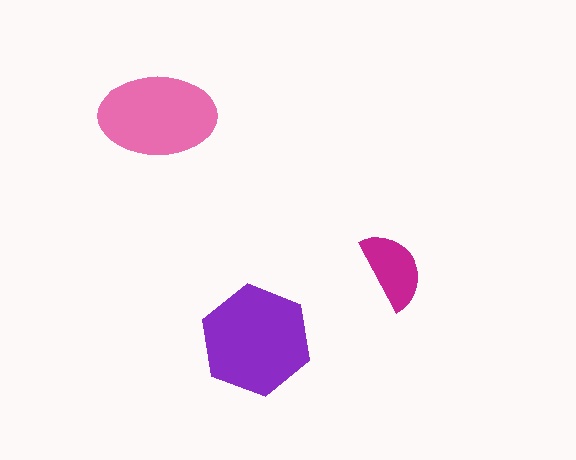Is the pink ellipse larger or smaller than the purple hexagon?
Smaller.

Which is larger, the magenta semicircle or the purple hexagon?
The purple hexagon.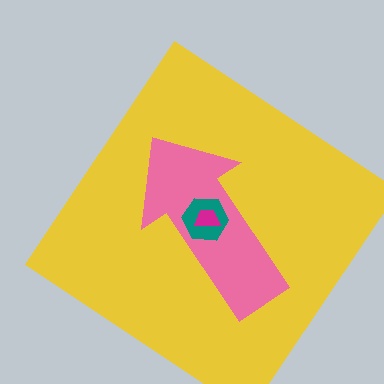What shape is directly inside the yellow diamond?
The pink arrow.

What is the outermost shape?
The yellow diamond.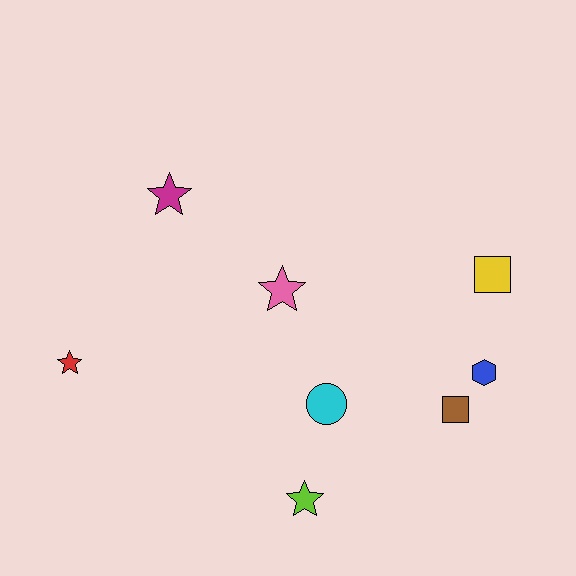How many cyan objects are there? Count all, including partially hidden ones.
There is 1 cyan object.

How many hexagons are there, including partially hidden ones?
There is 1 hexagon.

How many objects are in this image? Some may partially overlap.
There are 8 objects.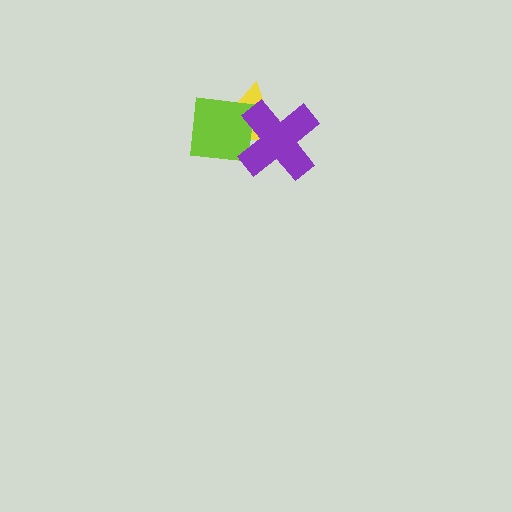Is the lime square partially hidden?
Yes, it is partially covered by another shape.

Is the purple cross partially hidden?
No, no other shape covers it.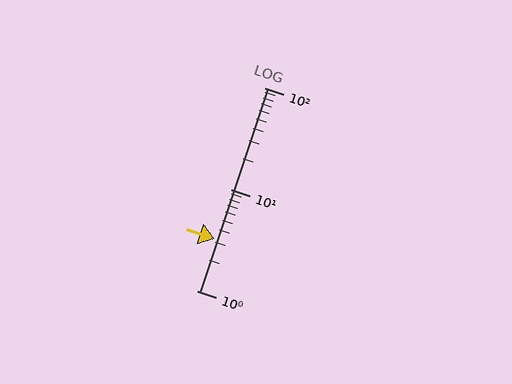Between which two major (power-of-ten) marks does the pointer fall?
The pointer is between 1 and 10.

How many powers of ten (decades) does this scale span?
The scale spans 2 decades, from 1 to 100.